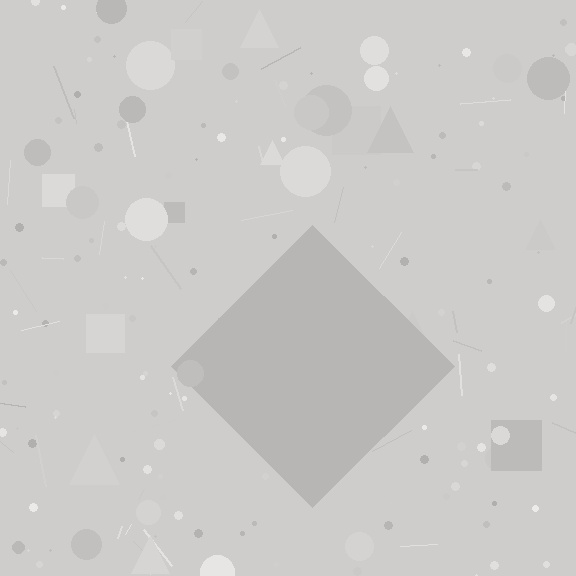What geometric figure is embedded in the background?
A diamond is embedded in the background.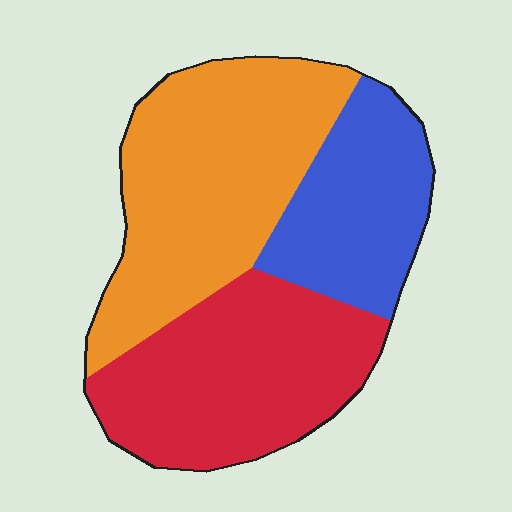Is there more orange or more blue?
Orange.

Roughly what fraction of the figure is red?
Red takes up about three eighths (3/8) of the figure.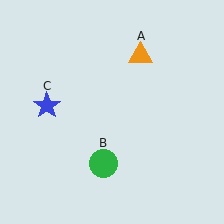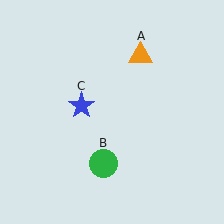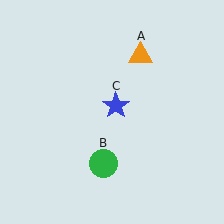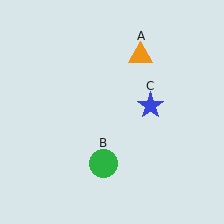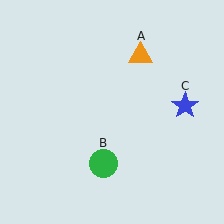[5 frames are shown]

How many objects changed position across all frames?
1 object changed position: blue star (object C).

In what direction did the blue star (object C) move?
The blue star (object C) moved right.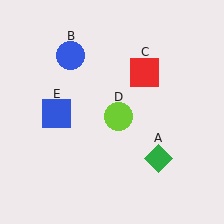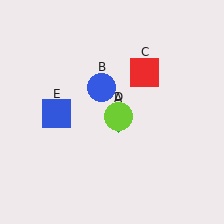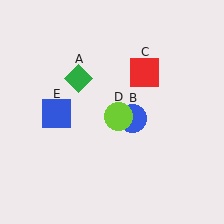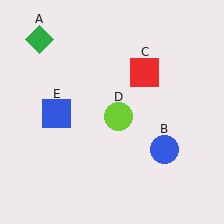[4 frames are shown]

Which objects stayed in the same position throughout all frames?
Red square (object C) and lime circle (object D) and blue square (object E) remained stationary.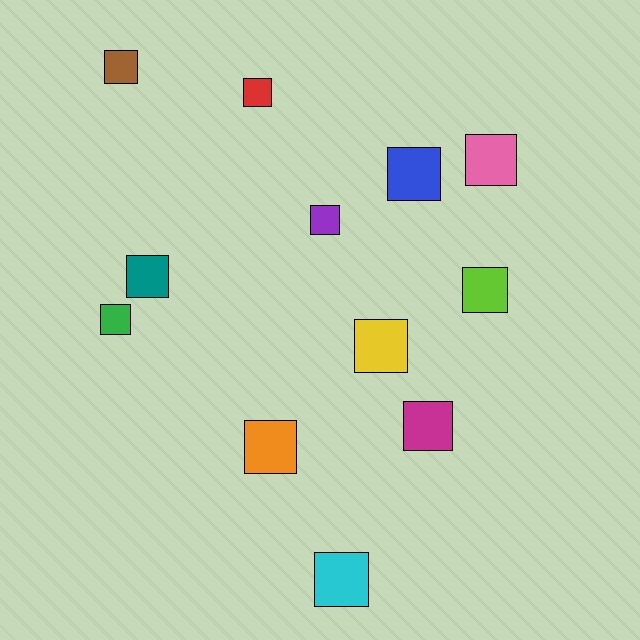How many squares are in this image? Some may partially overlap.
There are 12 squares.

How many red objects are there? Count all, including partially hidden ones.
There is 1 red object.